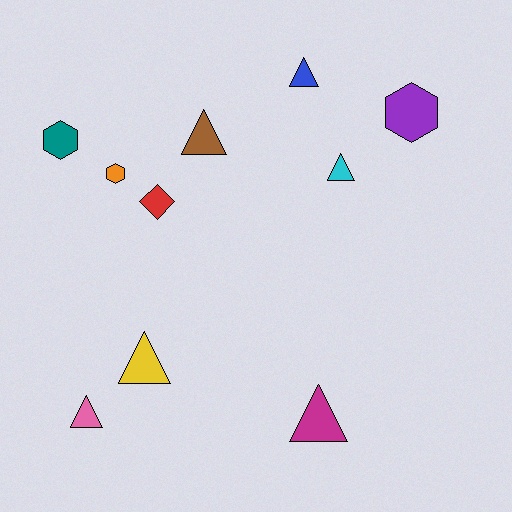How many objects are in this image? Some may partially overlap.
There are 10 objects.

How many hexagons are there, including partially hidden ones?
There are 3 hexagons.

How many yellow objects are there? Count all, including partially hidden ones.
There is 1 yellow object.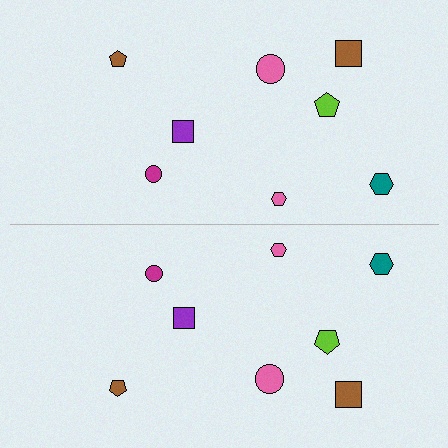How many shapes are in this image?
There are 16 shapes in this image.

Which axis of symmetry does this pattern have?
The pattern has a horizontal axis of symmetry running through the center of the image.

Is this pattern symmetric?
Yes, this pattern has bilateral (reflection) symmetry.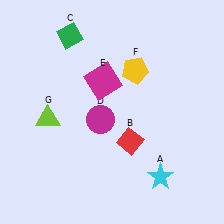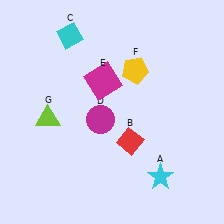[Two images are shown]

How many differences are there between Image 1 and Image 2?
There is 1 difference between the two images.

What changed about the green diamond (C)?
In Image 1, C is green. In Image 2, it changed to cyan.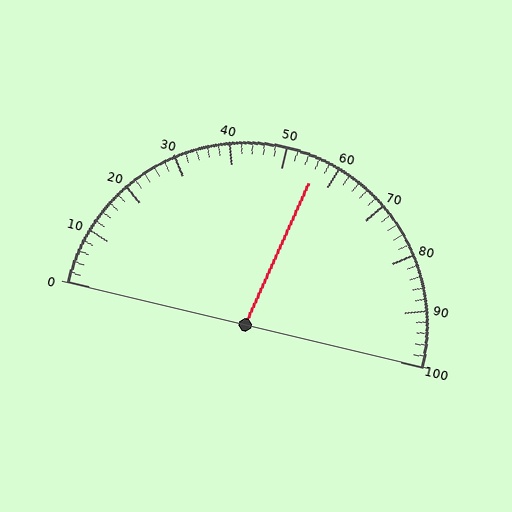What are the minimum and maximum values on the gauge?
The gauge ranges from 0 to 100.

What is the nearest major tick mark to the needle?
The nearest major tick mark is 60.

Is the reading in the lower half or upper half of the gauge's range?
The reading is in the upper half of the range (0 to 100).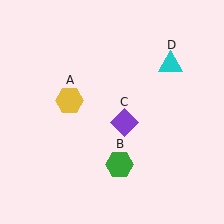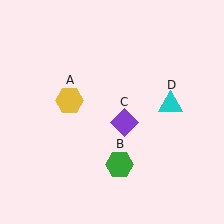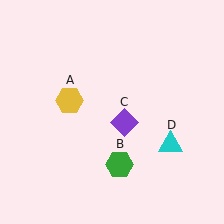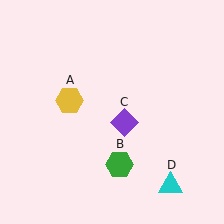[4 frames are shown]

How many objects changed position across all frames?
1 object changed position: cyan triangle (object D).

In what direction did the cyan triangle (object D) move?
The cyan triangle (object D) moved down.